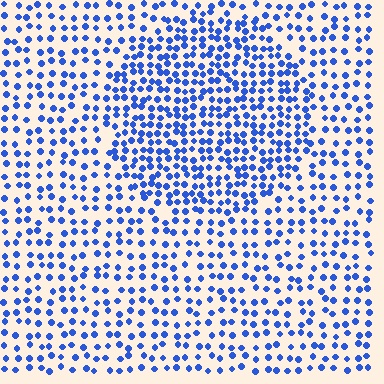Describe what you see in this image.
The image contains small blue elements arranged at two different densities. A circle-shaped region is visible where the elements are more densely packed than the surrounding area.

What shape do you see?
I see a circle.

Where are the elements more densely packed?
The elements are more densely packed inside the circle boundary.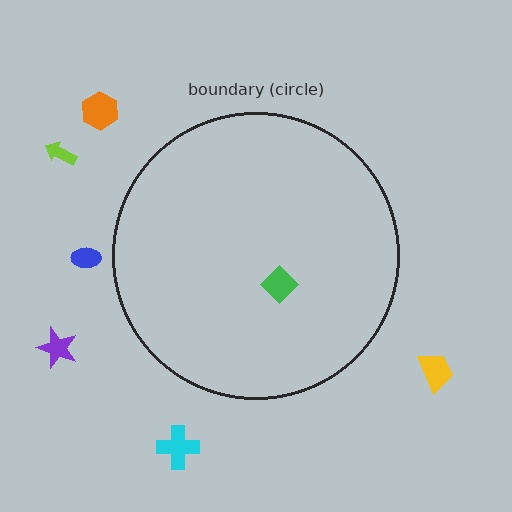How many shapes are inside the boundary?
1 inside, 6 outside.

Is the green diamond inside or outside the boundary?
Inside.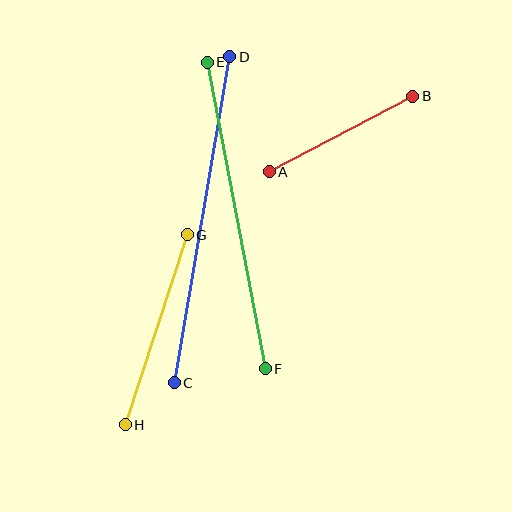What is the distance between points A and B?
The distance is approximately 162 pixels.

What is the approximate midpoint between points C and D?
The midpoint is at approximately (202, 220) pixels.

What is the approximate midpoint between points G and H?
The midpoint is at approximately (156, 330) pixels.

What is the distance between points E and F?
The distance is approximately 312 pixels.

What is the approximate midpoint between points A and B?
The midpoint is at approximately (341, 134) pixels.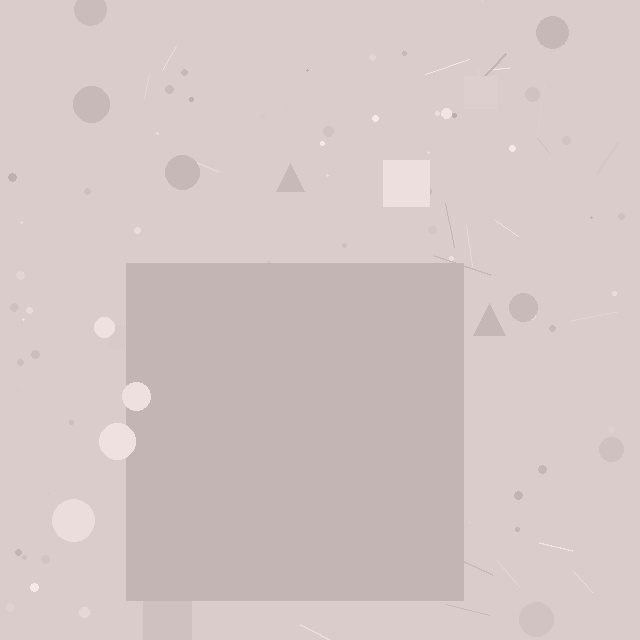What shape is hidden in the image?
A square is hidden in the image.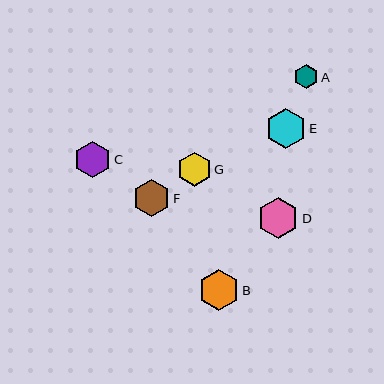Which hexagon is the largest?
Hexagon D is the largest with a size of approximately 41 pixels.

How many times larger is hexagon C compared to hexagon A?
Hexagon C is approximately 1.5 times the size of hexagon A.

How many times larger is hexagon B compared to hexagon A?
Hexagon B is approximately 1.7 times the size of hexagon A.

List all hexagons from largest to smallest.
From largest to smallest: D, B, E, F, C, G, A.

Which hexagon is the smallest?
Hexagon A is the smallest with a size of approximately 24 pixels.